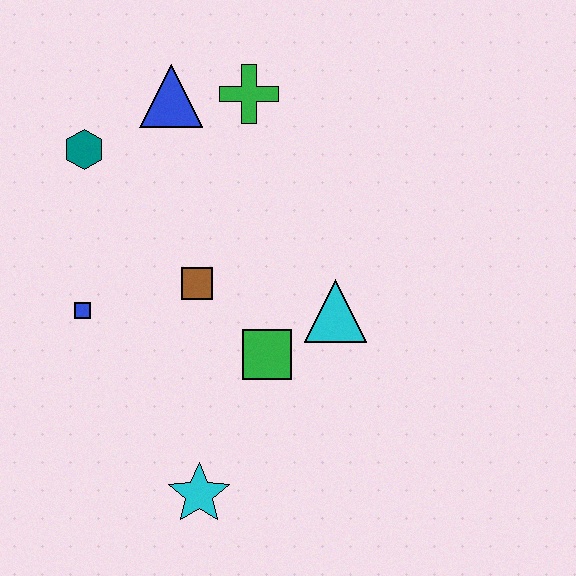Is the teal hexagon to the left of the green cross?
Yes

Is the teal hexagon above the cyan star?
Yes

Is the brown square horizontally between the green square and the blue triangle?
Yes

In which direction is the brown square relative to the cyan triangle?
The brown square is to the left of the cyan triangle.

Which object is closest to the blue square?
The brown square is closest to the blue square.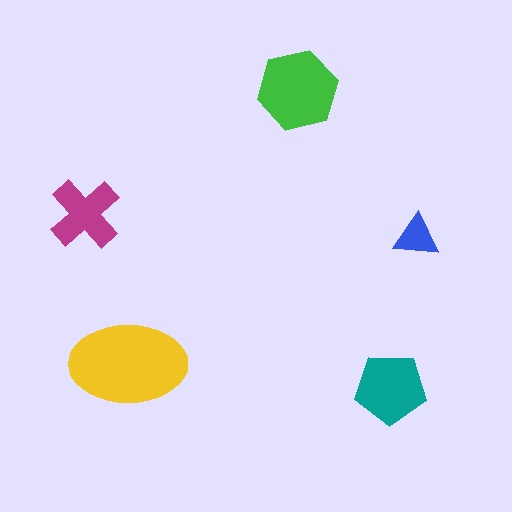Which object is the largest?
The yellow ellipse.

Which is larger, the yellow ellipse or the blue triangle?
The yellow ellipse.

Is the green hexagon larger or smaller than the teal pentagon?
Larger.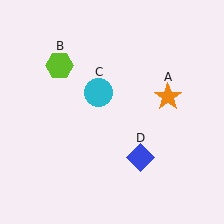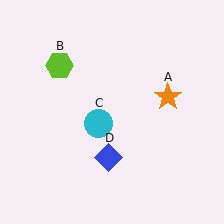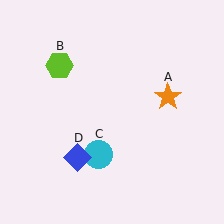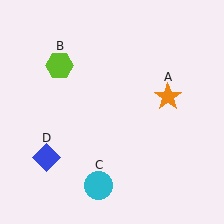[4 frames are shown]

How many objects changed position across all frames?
2 objects changed position: cyan circle (object C), blue diamond (object D).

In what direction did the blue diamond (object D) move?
The blue diamond (object D) moved left.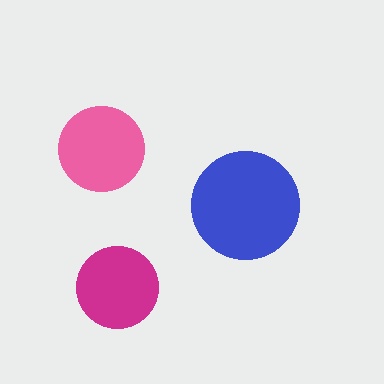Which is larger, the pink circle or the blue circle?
The blue one.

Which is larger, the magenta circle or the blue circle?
The blue one.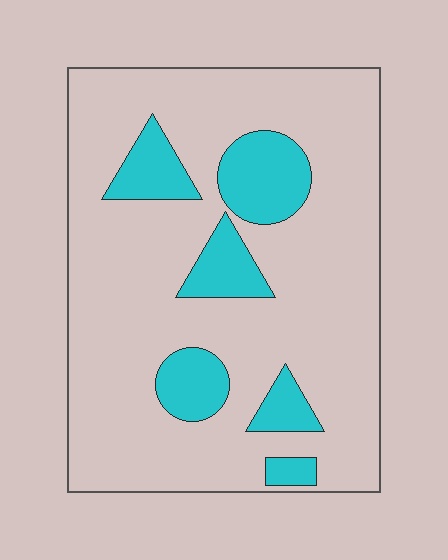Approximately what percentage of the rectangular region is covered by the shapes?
Approximately 20%.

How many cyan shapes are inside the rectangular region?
6.